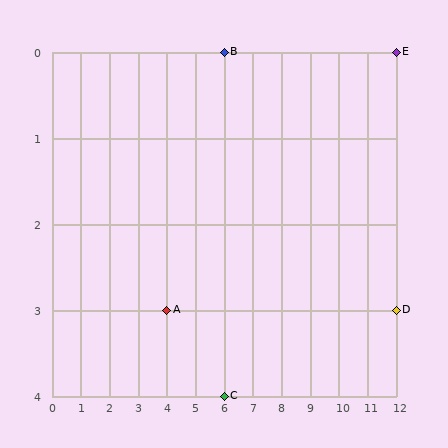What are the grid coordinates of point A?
Point A is at grid coordinates (4, 3).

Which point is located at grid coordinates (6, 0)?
Point B is at (6, 0).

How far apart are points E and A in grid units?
Points E and A are 8 columns and 3 rows apart (about 8.5 grid units diagonally).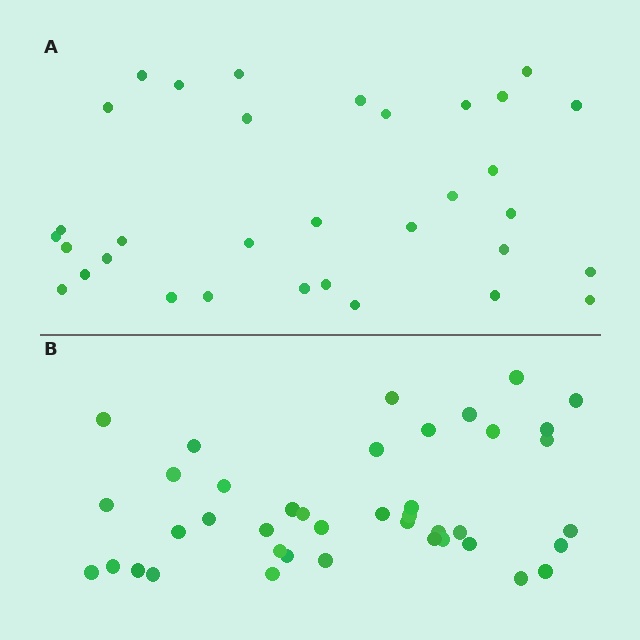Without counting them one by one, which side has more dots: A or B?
Region B (the bottom region) has more dots.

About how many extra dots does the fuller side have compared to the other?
Region B has roughly 8 or so more dots than region A.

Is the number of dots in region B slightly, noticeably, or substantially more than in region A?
Region B has only slightly more — the two regions are fairly close. The ratio is roughly 1.2 to 1.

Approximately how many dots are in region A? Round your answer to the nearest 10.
About 30 dots. (The exact count is 33, which rounds to 30.)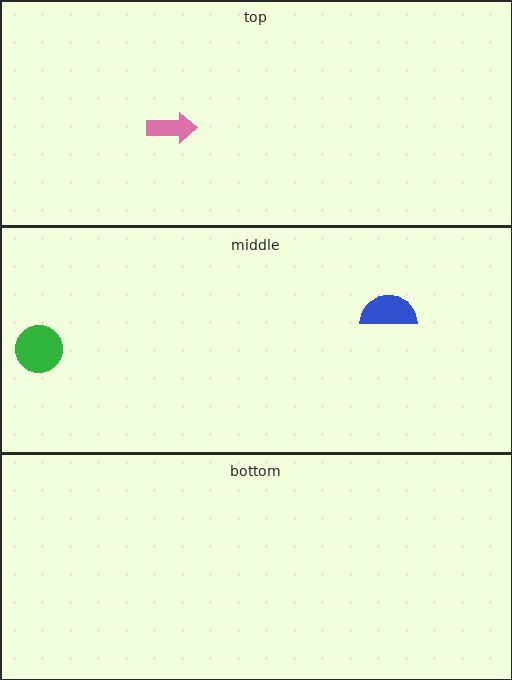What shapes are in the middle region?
The green circle, the blue semicircle.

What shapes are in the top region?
The pink arrow.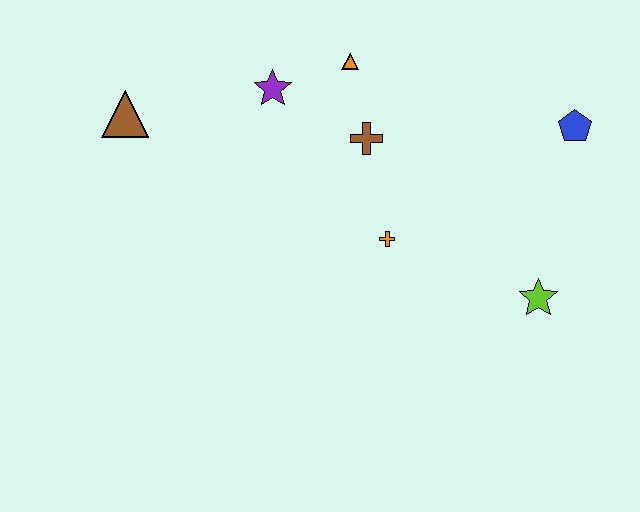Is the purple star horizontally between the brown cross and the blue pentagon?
No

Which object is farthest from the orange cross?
The brown triangle is farthest from the orange cross.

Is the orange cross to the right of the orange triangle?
Yes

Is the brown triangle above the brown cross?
Yes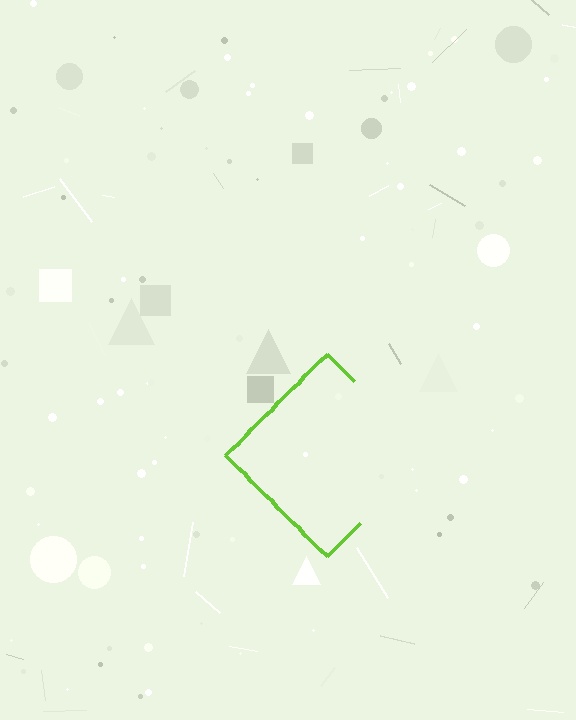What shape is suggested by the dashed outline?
The dashed outline suggests a diamond.